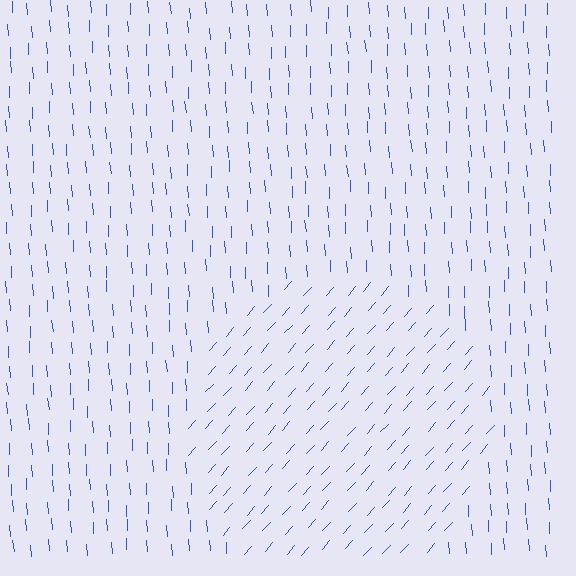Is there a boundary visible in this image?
Yes, there is a texture boundary formed by a change in line orientation.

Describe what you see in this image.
The image is filled with small blue line segments. A circle region in the image has lines oriented differently from the surrounding lines, creating a visible texture boundary.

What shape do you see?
I see a circle.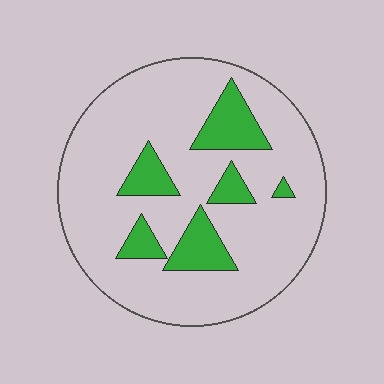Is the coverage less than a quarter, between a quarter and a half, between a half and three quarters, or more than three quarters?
Less than a quarter.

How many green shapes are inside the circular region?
6.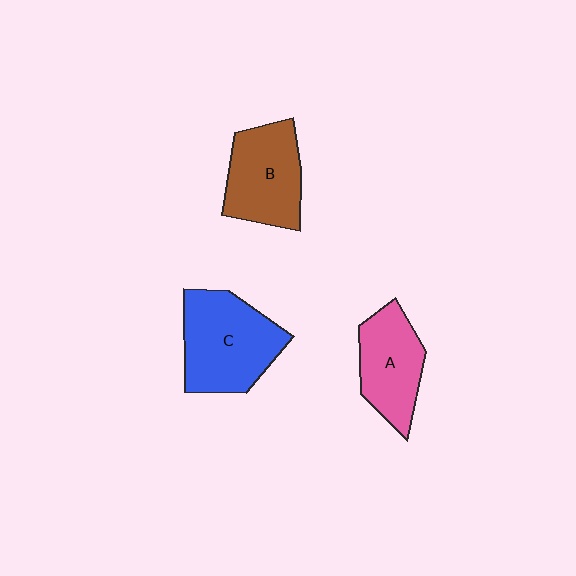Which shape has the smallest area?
Shape A (pink).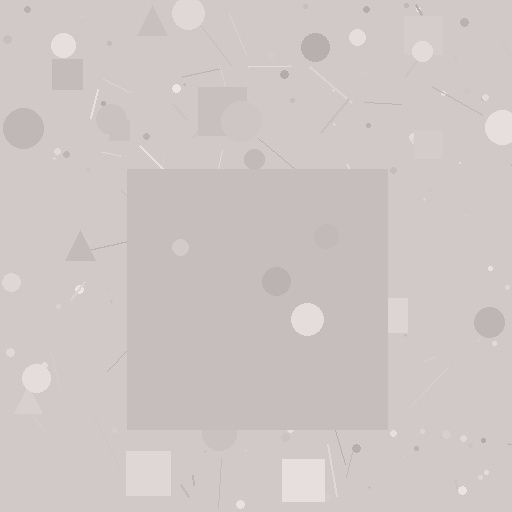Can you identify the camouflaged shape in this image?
The camouflaged shape is a square.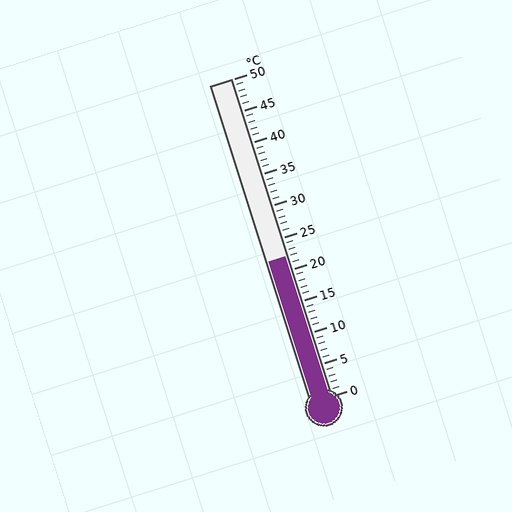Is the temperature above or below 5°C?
The temperature is above 5°C.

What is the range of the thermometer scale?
The thermometer scale ranges from 0°C to 50°C.